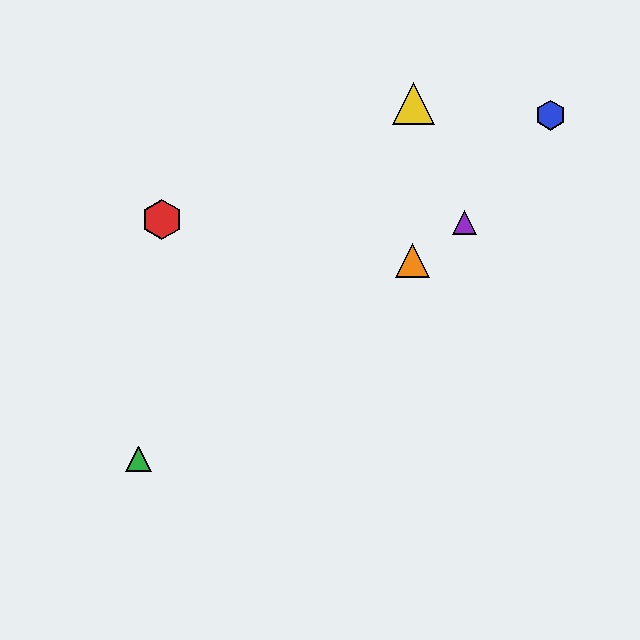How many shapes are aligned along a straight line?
3 shapes (the green triangle, the purple triangle, the orange triangle) are aligned along a straight line.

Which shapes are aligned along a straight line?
The green triangle, the purple triangle, the orange triangle are aligned along a straight line.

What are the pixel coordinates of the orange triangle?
The orange triangle is at (413, 260).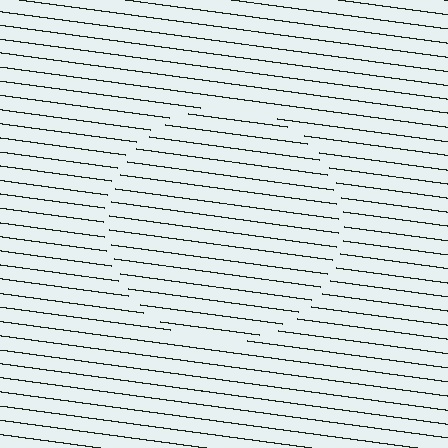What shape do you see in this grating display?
An illusory circle. The interior of the shape contains the same grating, shifted by half a period — the contour is defined by the phase discontinuity where line-ends from the inner and outer gratings abut.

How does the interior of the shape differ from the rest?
The interior of the shape contains the same grating, shifted by half a period — the contour is defined by the phase discontinuity where line-ends from the inner and outer gratings abut.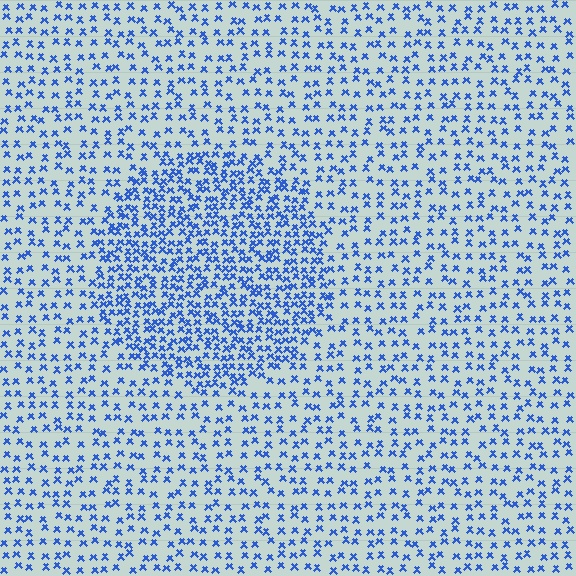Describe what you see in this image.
The image contains small blue elements arranged at two different densities. A circle-shaped region is visible where the elements are more densely packed than the surrounding area.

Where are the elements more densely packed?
The elements are more densely packed inside the circle boundary.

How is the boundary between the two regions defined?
The boundary is defined by a change in element density (approximately 2.0x ratio). All elements are the same color, size, and shape.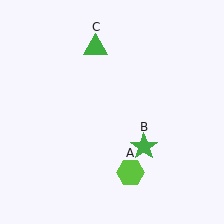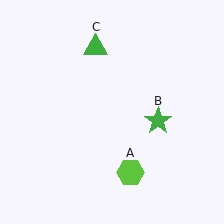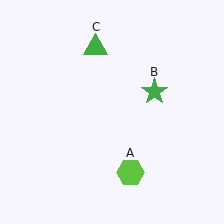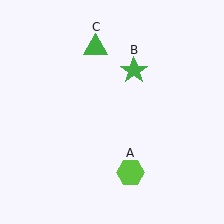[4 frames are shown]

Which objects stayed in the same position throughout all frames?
Lime hexagon (object A) and green triangle (object C) remained stationary.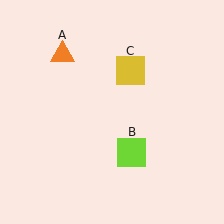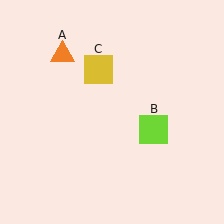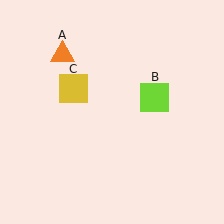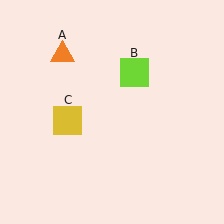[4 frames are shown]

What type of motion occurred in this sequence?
The lime square (object B), yellow square (object C) rotated counterclockwise around the center of the scene.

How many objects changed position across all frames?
2 objects changed position: lime square (object B), yellow square (object C).